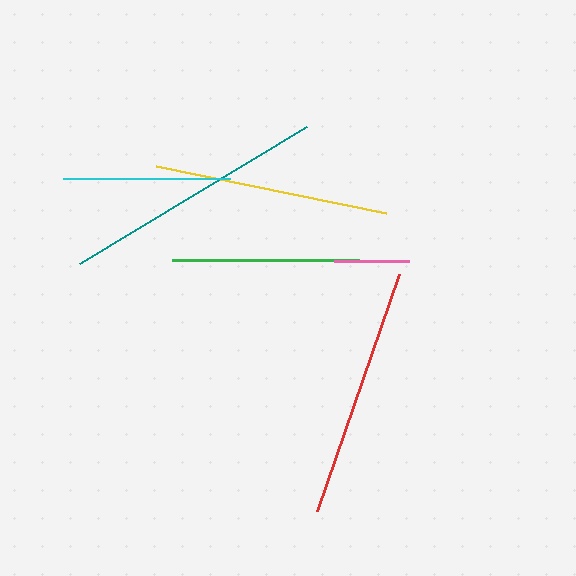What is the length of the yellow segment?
The yellow segment is approximately 235 pixels long.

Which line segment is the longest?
The teal line is the longest at approximately 265 pixels.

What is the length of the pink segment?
The pink segment is approximately 75 pixels long.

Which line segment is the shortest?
The pink line is the shortest at approximately 75 pixels.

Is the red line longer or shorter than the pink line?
The red line is longer than the pink line.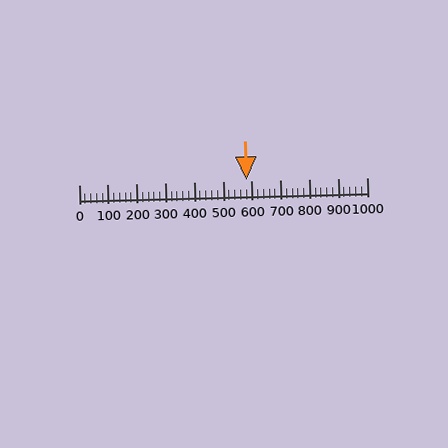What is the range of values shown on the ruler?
The ruler shows values from 0 to 1000.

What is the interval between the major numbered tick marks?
The major tick marks are spaced 100 units apart.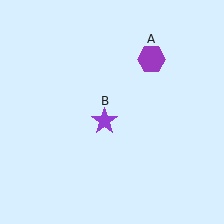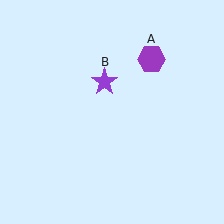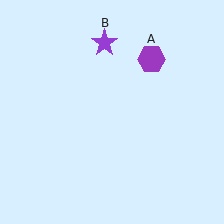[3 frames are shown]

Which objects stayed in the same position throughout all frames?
Purple hexagon (object A) remained stationary.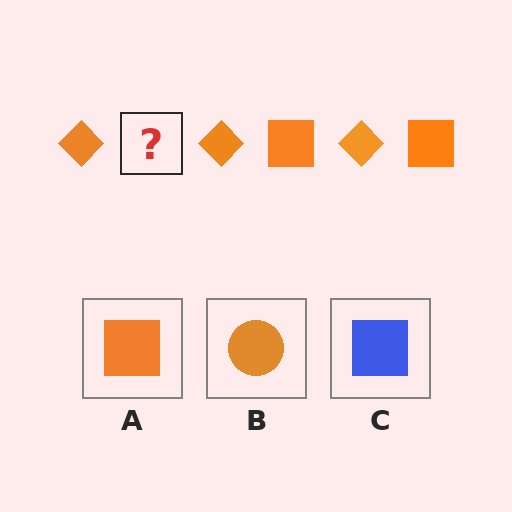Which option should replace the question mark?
Option A.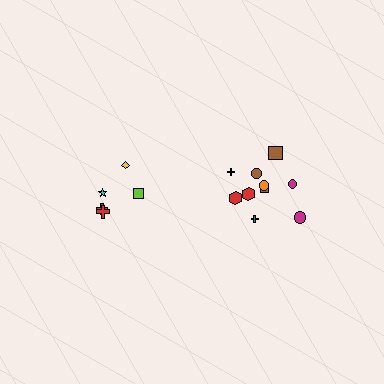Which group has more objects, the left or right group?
The right group.